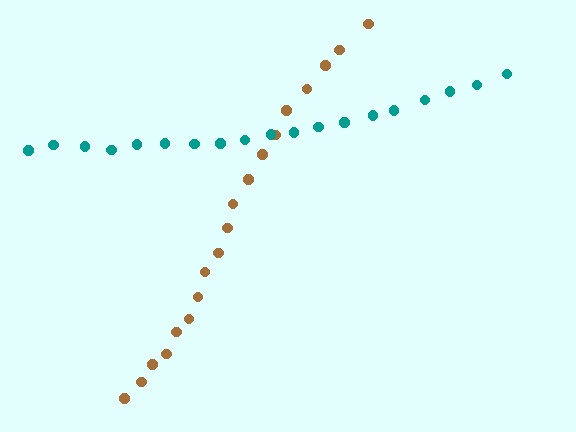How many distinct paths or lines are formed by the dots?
There are 2 distinct paths.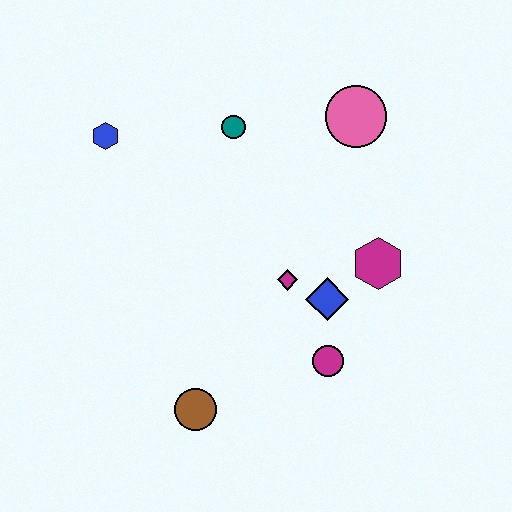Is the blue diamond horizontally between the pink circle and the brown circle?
Yes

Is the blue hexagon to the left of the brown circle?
Yes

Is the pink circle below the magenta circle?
No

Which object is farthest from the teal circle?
The brown circle is farthest from the teal circle.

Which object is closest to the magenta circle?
The blue diamond is closest to the magenta circle.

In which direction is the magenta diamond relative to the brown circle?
The magenta diamond is above the brown circle.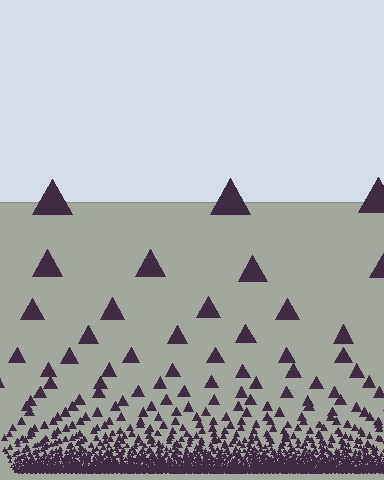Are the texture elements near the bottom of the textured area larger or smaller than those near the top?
Smaller. The gradient is inverted — elements near the bottom are smaller and denser.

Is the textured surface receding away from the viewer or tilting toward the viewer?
The surface appears to tilt toward the viewer. Texture elements get larger and sparser toward the top.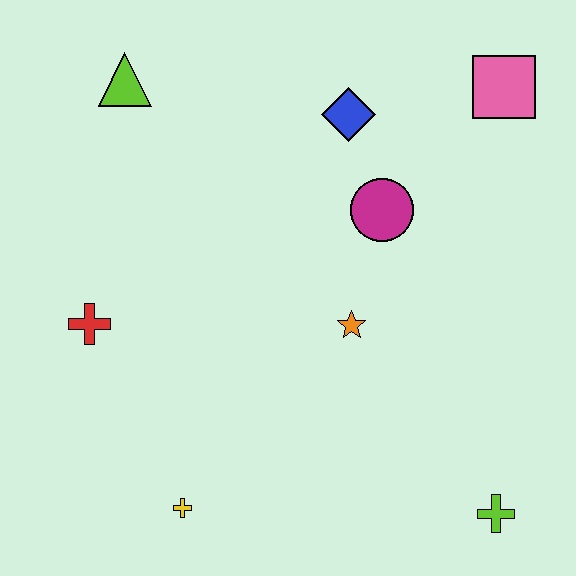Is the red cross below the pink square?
Yes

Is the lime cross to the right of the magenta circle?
Yes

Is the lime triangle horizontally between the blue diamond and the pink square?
No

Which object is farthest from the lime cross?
The lime triangle is farthest from the lime cross.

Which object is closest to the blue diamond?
The magenta circle is closest to the blue diamond.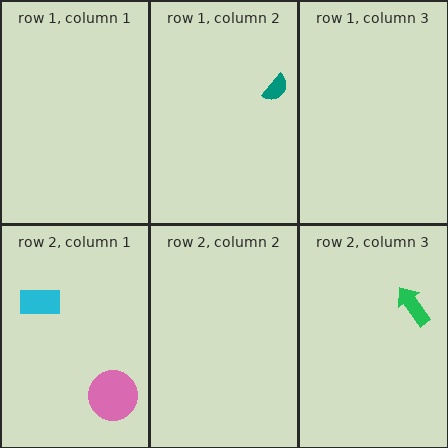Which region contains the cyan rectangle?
The row 2, column 1 region.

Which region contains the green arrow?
The row 2, column 3 region.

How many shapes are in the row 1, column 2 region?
1.